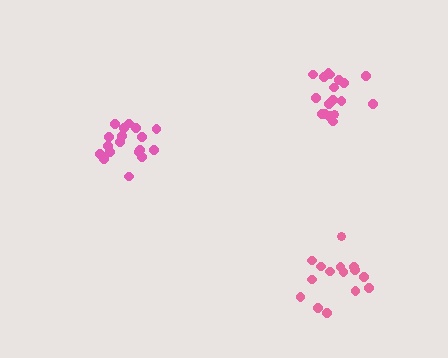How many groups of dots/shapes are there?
There are 3 groups.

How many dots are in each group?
Group 1: 18 dots, Group 2: 15 dots, Group 3: 18 dots (51 total).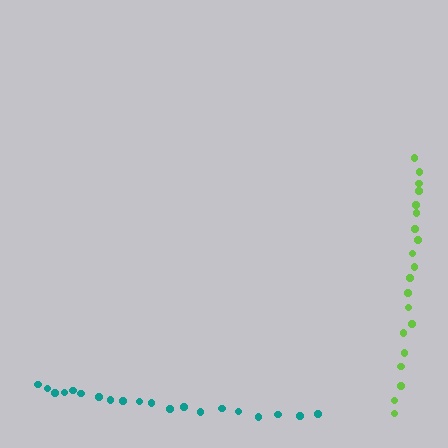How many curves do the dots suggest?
There are 2 distinct paths.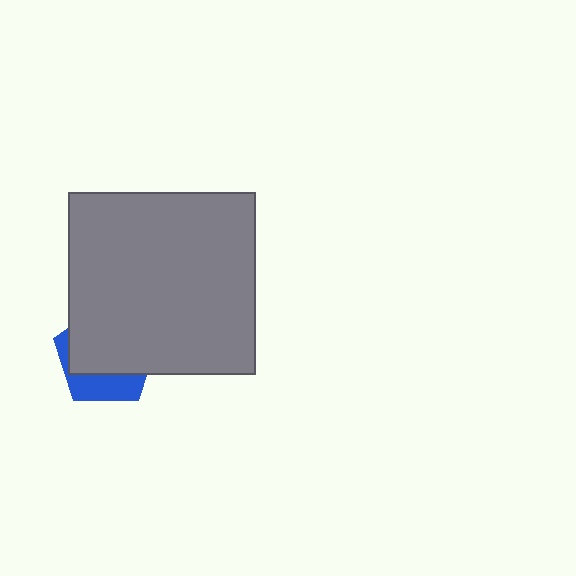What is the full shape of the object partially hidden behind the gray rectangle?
The partially hidden object is a blue pentagon.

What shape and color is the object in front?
The object in front is a gray rectangle.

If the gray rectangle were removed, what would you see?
You would see the complete blue pentagon.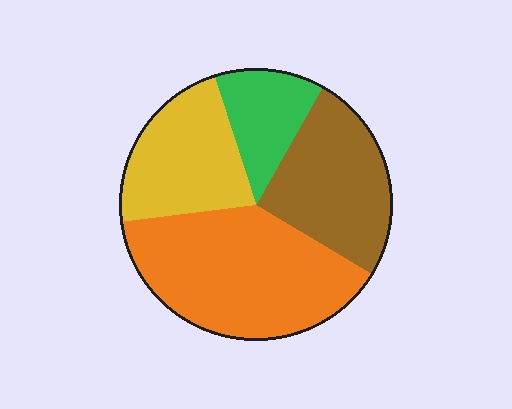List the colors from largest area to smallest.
From largest to smallest: orange, brown, yellow, green.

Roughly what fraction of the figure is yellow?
Yellow takes up about one fifth (1/5) of the figure.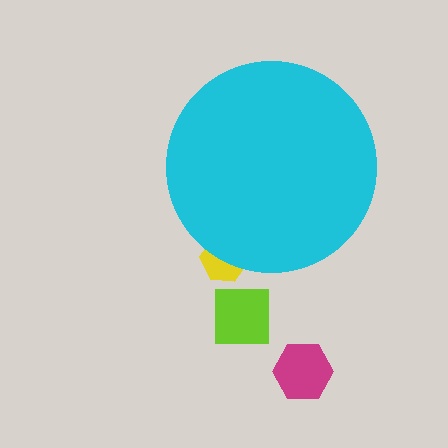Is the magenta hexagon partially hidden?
No, the magenta hexagon is fully visible.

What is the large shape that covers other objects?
A cyan circle.